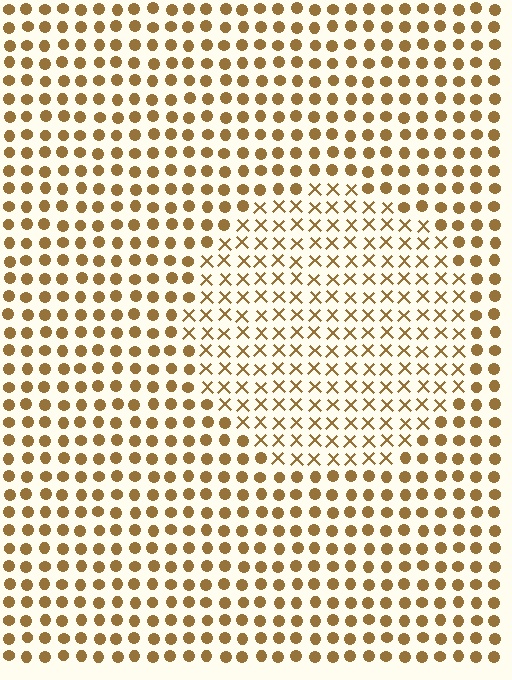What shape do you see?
I see a circle.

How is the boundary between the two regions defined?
The boundary is defined by a change in element shape: X marks inside vs. circles outside. All elements share the same color and spacing.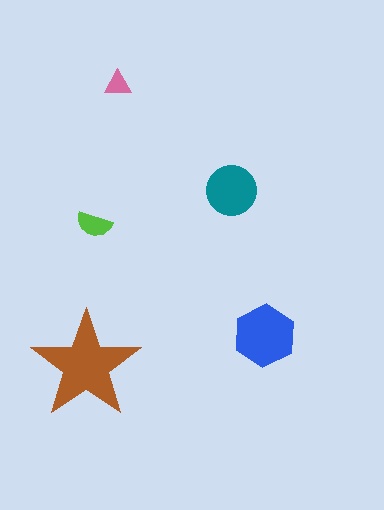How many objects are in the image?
There are 5 objects in the image.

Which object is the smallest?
The pink triangle.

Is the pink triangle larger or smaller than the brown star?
Smaller.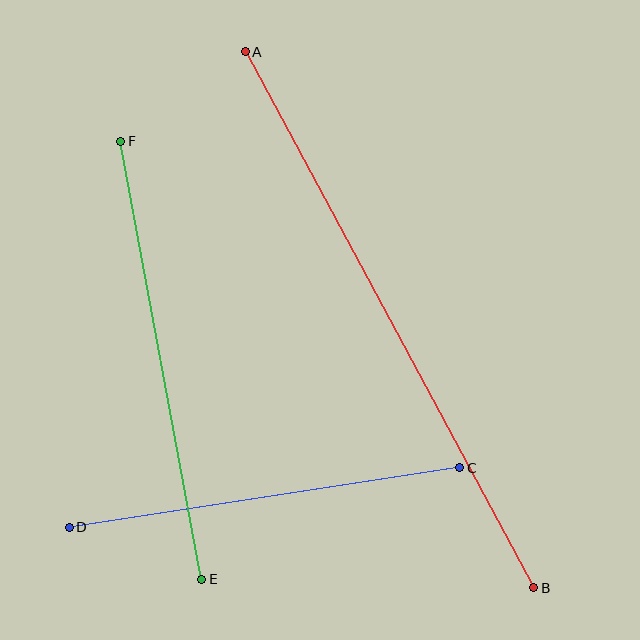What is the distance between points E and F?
The distance is approximately 446 pixels.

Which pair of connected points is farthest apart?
Points A and B are farthest apart.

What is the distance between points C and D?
The distance is approximately 395 pixels.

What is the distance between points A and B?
The distance is approximately 609 pixels.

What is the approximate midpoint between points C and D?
The midpoint is at approximately (264, 498) pixels.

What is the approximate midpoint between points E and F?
The midpoint is at approximately (161, 360) pixels.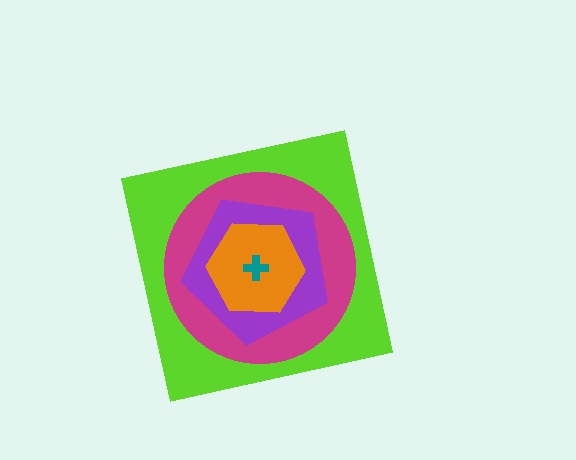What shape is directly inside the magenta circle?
The purple pentagon.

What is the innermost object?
The teal cross.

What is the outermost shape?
The lime square.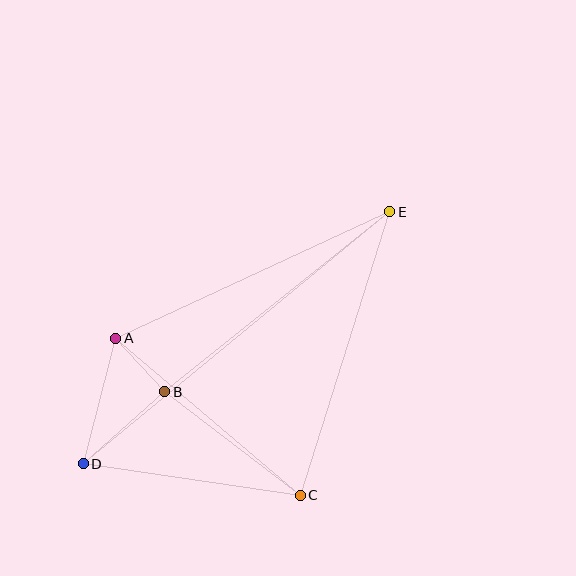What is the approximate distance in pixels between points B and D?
The distance between B and D is approximately 109 pixels.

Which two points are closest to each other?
Points A and B are closest to each other.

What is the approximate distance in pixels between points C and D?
The distance between C and D is approximately 219 pixels.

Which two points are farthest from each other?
Points D and E are farthest from each other.